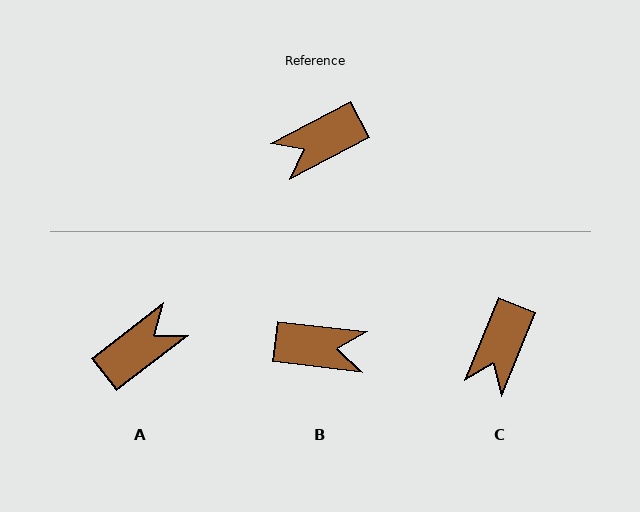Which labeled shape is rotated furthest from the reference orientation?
A, about 170 degrees away.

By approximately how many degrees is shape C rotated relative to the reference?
Approximately 40 degrees counter-clockwise.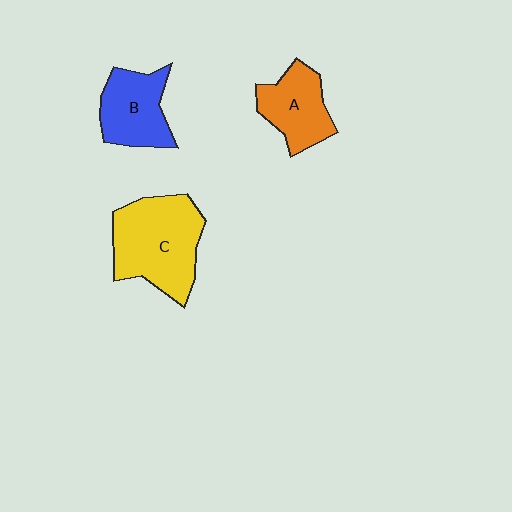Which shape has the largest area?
Shape C (yellow).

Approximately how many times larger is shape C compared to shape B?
Approximately 1.5 times.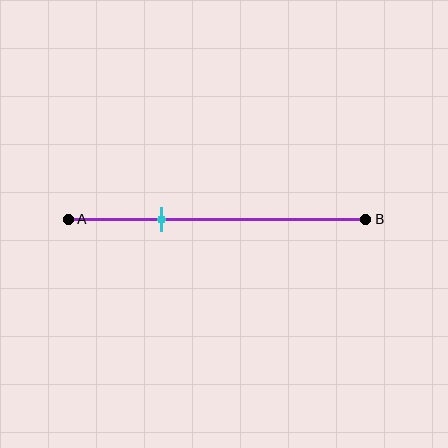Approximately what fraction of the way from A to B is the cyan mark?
The cyan mark is approximately 30% of the way from A to B.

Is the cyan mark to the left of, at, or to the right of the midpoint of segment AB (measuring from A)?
The cyan mark is to the left of the midpoint of segment AB.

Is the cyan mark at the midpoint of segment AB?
No, the mark is at about 30% from A, not at the 50% midpoint.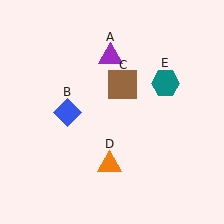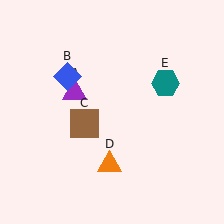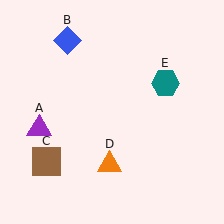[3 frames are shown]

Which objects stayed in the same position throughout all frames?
Orange triangle (object D) and teal hexagon (object E) remained stationary.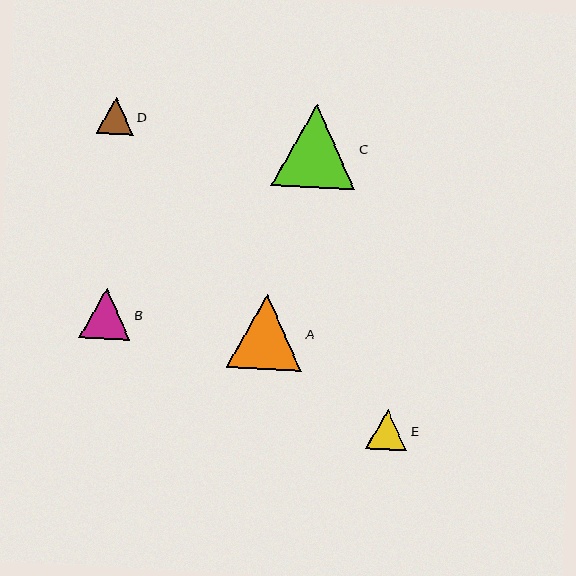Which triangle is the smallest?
Triangle D is the smallest with a size of approximately 37 pixels.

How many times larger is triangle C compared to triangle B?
Triangle C is approximately 1.6 times the size of triangle B.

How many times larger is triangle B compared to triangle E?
Triangle B is approximately 1.2 times the size of triangle E.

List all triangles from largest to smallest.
From largest to smallest: C, A, B, E, D.